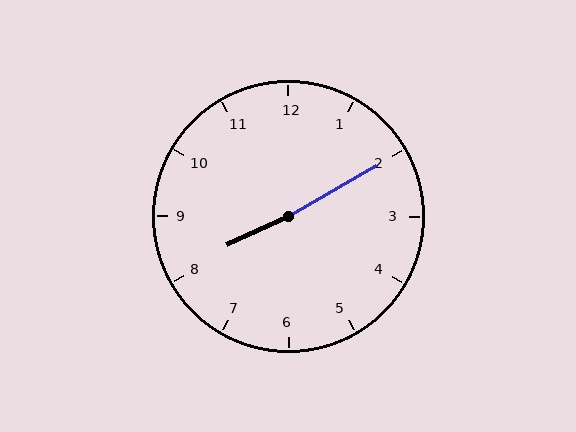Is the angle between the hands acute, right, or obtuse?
It is obtuse.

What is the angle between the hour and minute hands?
Approximately 175 degrees.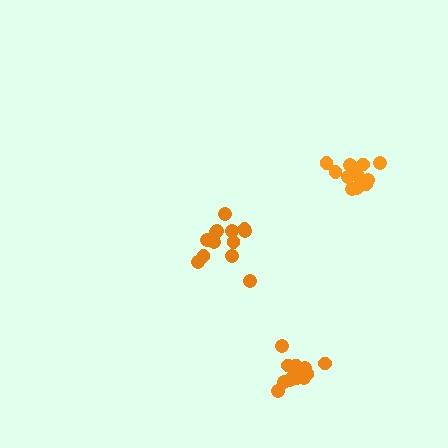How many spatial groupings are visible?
There are 3 spatial groupings.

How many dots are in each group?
Group 1: 13 dots, Group 2: 12 dots, Group 3: 13 dots (38 total).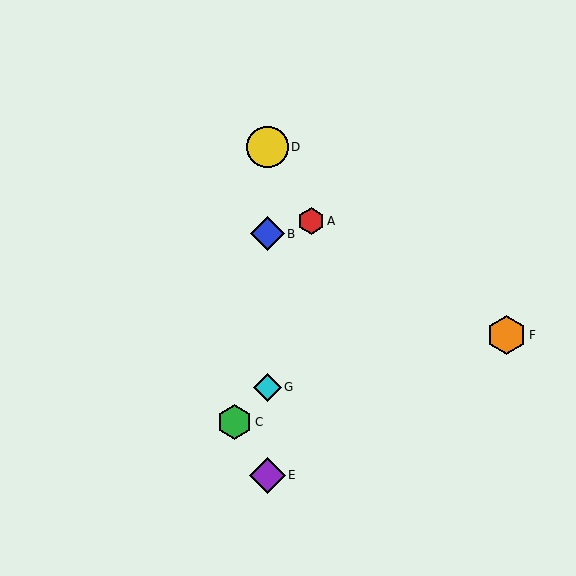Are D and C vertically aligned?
No, D is at x≈267 and C is at x≈235.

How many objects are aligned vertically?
4 objects (B, D, E, G) are aligned vertically.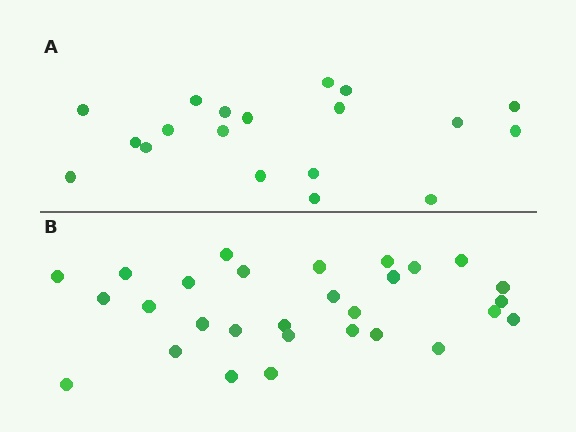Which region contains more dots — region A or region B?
Region B (the bottom region) has more dots.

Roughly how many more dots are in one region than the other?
Region B has roughly 10 or so more dots than region A.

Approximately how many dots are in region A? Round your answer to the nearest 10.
About 20 dots. (The exact count is 19, which rounds to 20.)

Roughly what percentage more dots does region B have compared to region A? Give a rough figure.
About 55% more.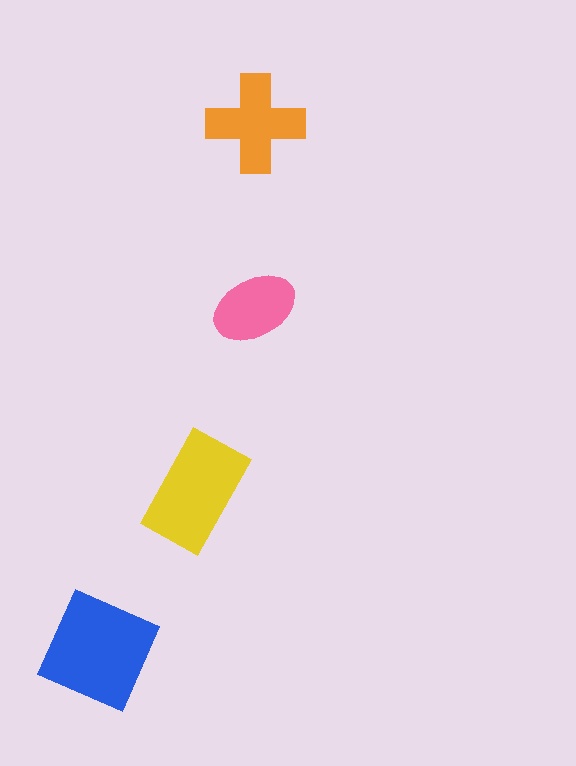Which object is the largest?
The blue square.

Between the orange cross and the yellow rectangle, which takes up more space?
The yellow rectangle.